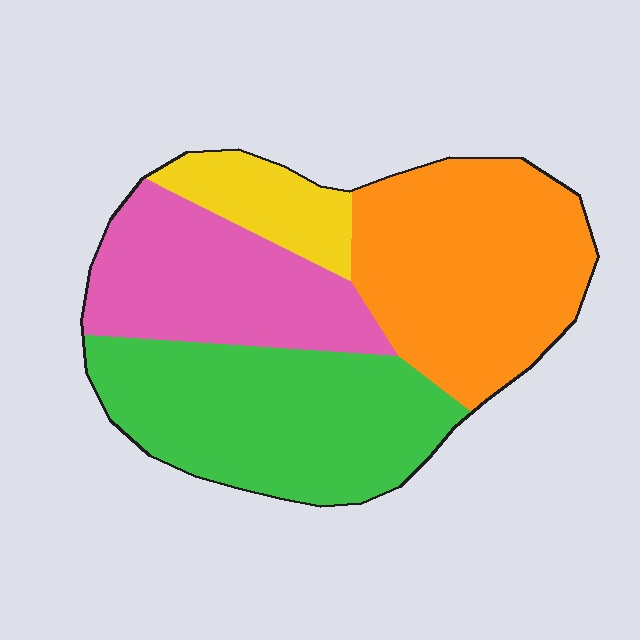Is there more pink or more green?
Green.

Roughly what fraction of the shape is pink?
Pink takes up between a sixth and a third of the shape.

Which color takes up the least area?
Yellow, at roughly 10%.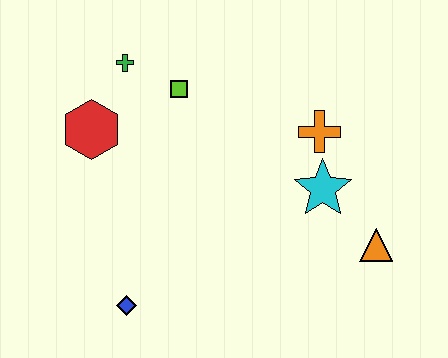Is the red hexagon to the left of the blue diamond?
Yes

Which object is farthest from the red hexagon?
The orange triangle is farthest from the red hexagon.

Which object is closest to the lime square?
The green cross is closest to the lime square.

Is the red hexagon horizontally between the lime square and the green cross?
No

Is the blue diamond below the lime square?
Yes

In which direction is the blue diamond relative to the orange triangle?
The blue diamond is to the left of the orange triangle.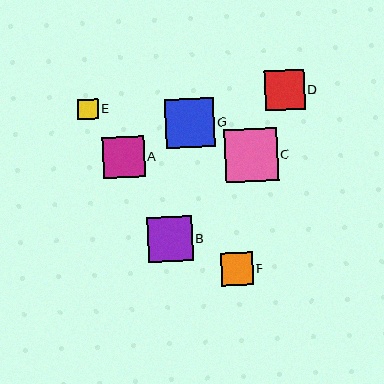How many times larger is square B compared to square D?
Square B is approximately 1.1 times the size of square D.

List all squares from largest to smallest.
From largest to smallest: C, G, B, A, D, F, E.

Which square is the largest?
Square C is the largest with a size of approximately 53 pixels.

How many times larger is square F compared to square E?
Square F is approximately 1.6 times the size of square E.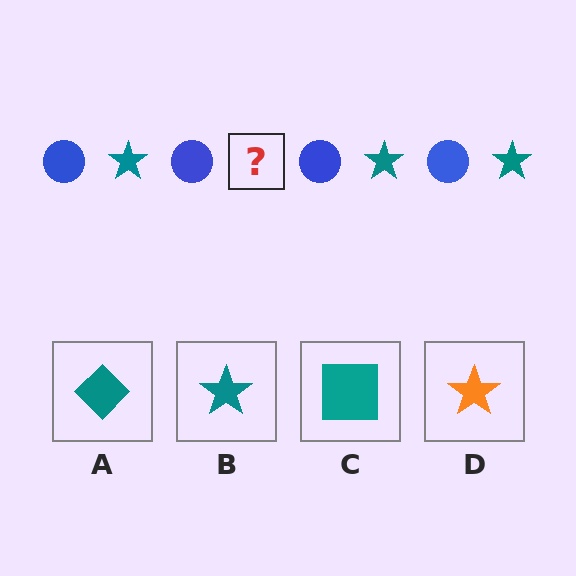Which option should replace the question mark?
Option B.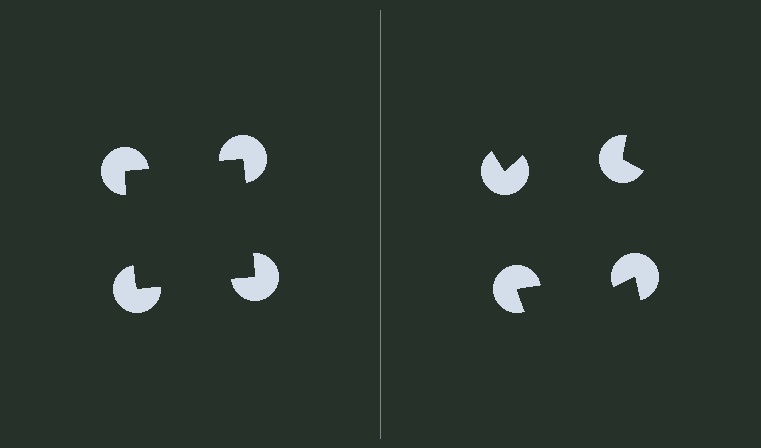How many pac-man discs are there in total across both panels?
8 — 4 on each side.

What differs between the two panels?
The pac-man discs are positioned identically on both sides; only the wedge orientations differ. On the left they align to a square; on the right they are misaligned.